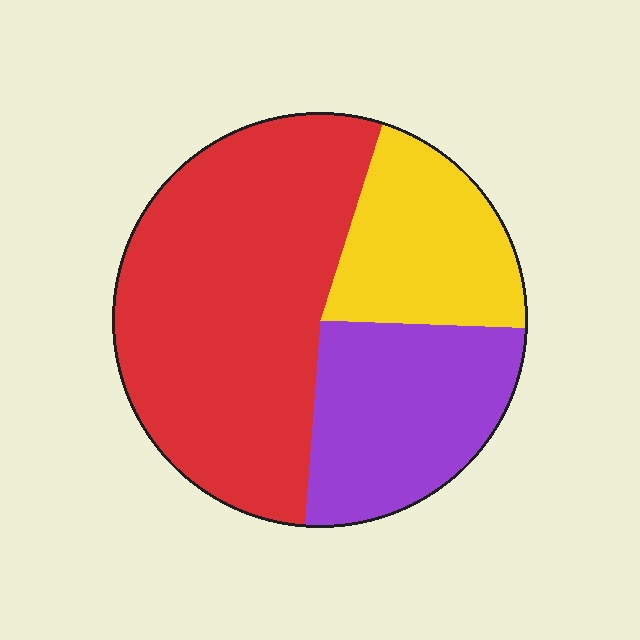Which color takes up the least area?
Yellow, at roughly 20%.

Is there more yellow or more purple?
Purple.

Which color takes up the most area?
Red, at roughly 55%.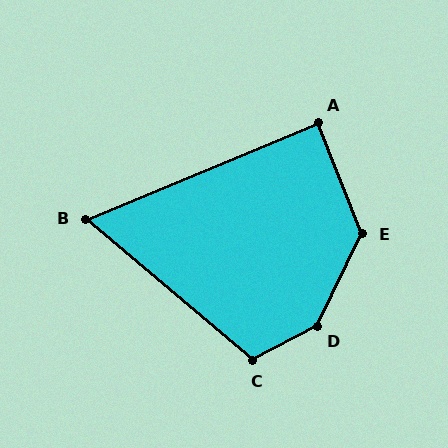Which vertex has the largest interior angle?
D, at approximately 143 degrees.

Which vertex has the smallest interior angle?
B, at approximately 63 degrees.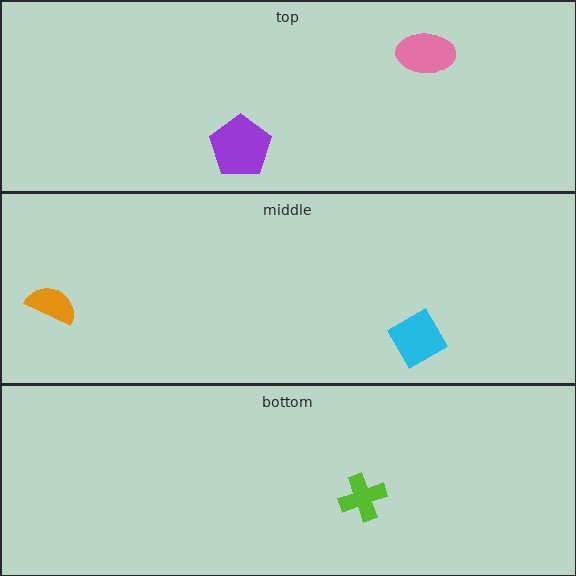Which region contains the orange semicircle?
The middle region.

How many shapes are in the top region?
2.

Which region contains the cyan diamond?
The middle region.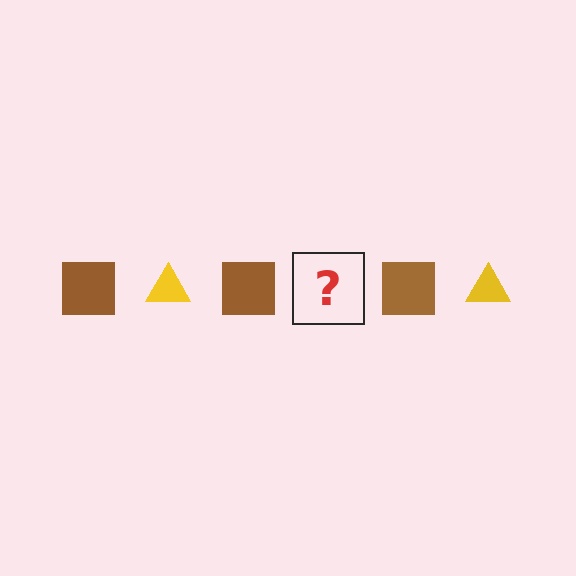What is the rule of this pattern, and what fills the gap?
The rule is that the pattern alternates between brown square and yellow triangle. The gap should be filled with a yellow triangle.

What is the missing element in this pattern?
The missing element is a yellow triangle.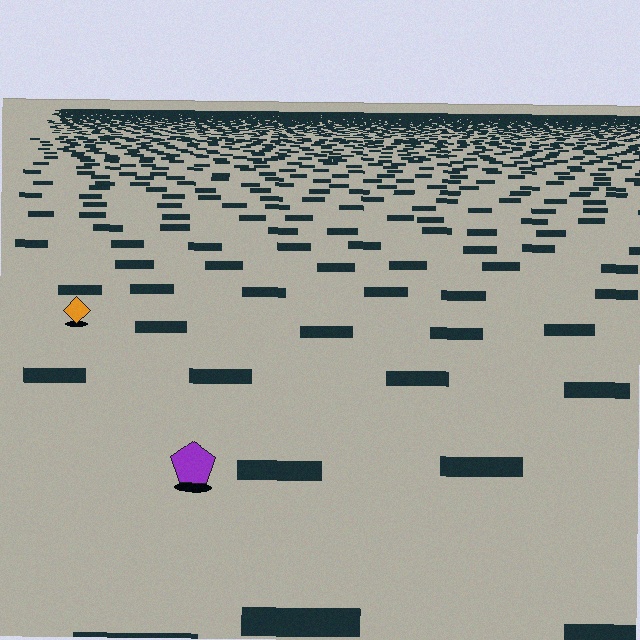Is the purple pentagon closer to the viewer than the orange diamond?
Yes. The purple pentagon is closer — you can tell from the texture gradient: the ground texture is coarser near it.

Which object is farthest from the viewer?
The orange diamond is farthest from the viewer. It appears smaller and the ground texture around it is denser.